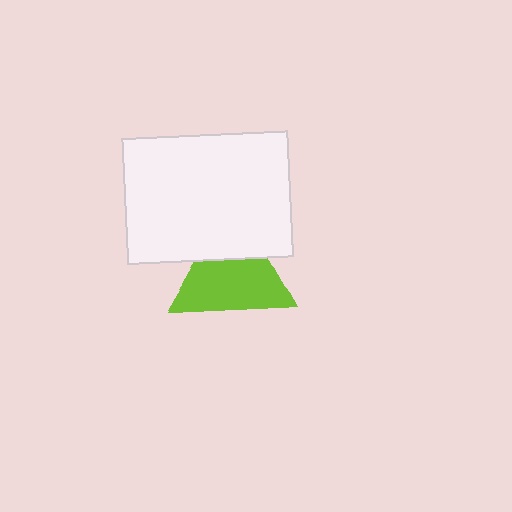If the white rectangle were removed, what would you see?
You would see the complete lime triangle.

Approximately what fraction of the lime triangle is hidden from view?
Roughly 32% of the lime triangle is hidden behind the white rectangle.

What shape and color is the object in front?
The object in front is a white rectangle.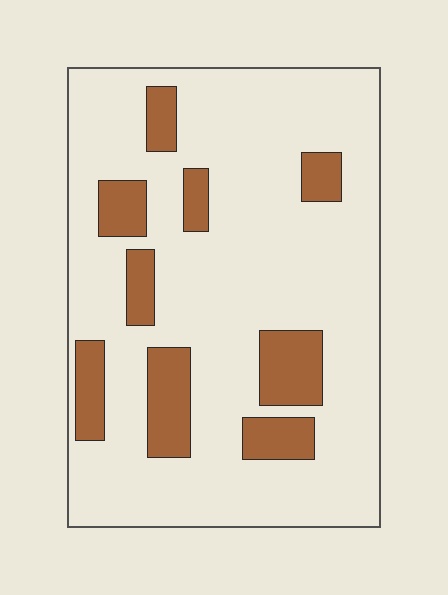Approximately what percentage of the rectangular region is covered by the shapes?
Approximately 20%.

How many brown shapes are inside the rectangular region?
9.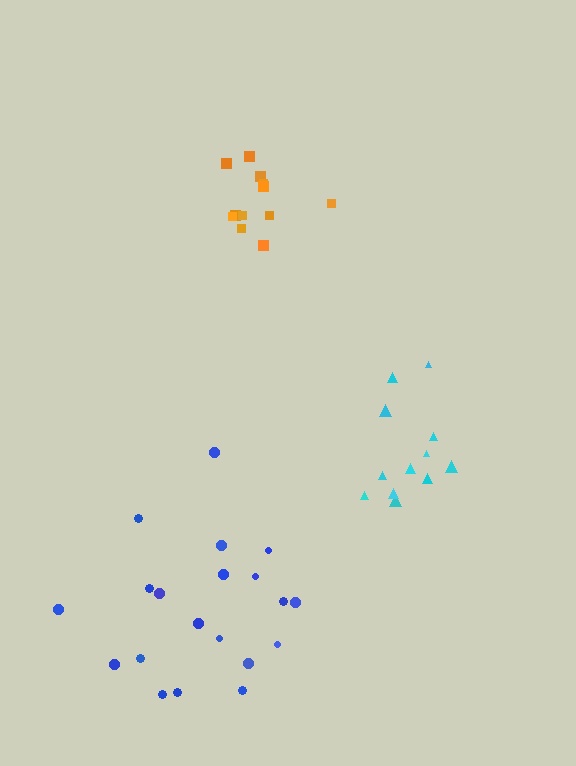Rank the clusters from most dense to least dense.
orange, cyan, blue.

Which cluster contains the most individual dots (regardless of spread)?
Blue (20).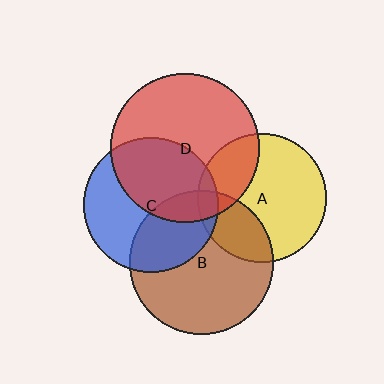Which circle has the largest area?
Circle D (red).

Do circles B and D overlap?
Yes.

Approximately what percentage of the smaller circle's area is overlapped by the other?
Approximately 10%.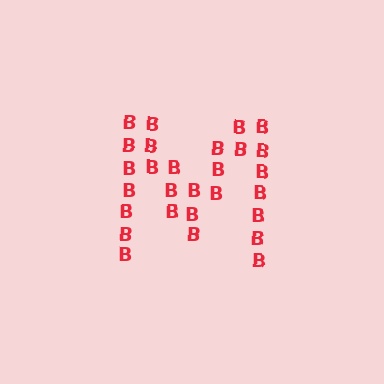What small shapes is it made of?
It is made of small letter B's.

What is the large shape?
The large shape is the letter M.